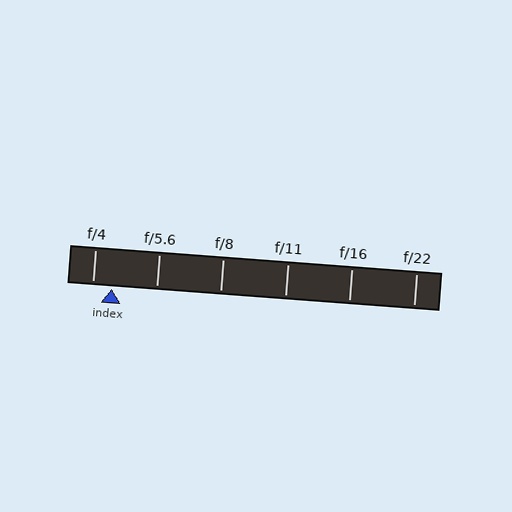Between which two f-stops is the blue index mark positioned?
The index mark is between f/4 and f/5.6.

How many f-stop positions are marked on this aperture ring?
There are 6 f-stop positions marked.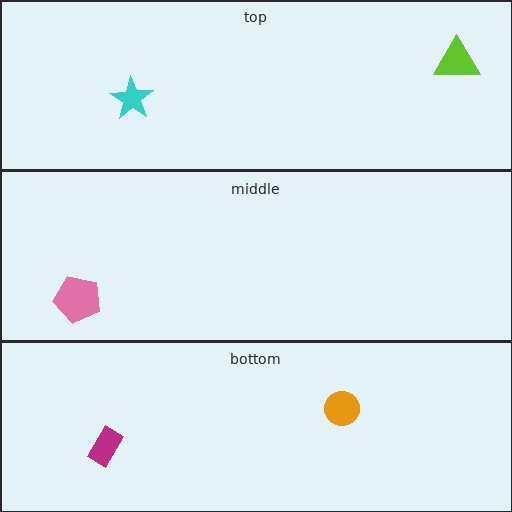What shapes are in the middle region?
The pink pentagon.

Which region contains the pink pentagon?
The middle region.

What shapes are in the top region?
The cyan star, the lime triangle.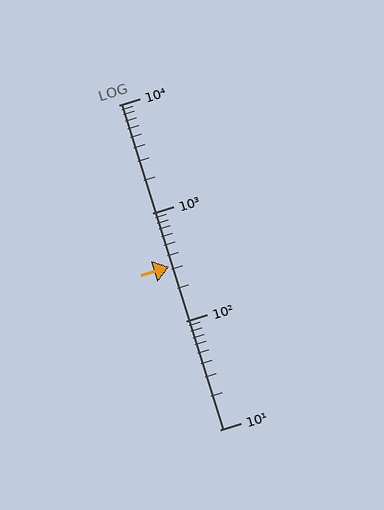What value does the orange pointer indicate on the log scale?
The pointer indicates approximately 320.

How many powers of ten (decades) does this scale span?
The scale spans 3 decades, from 10 to 10000.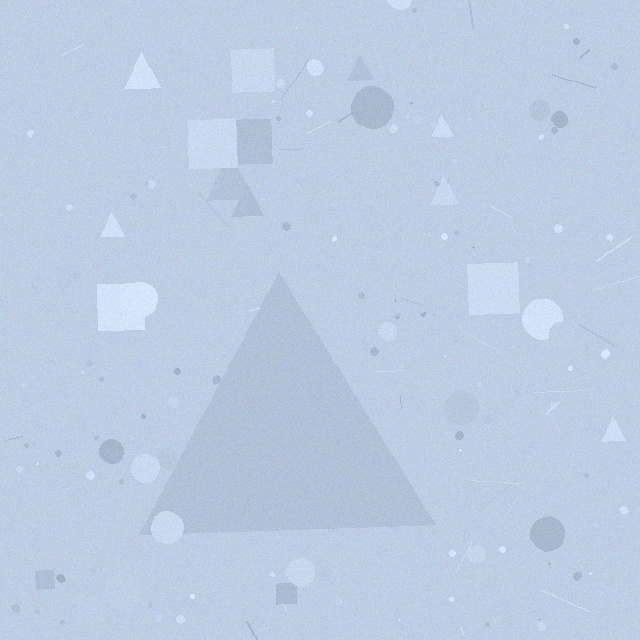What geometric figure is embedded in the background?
A triangle is embedded in the background.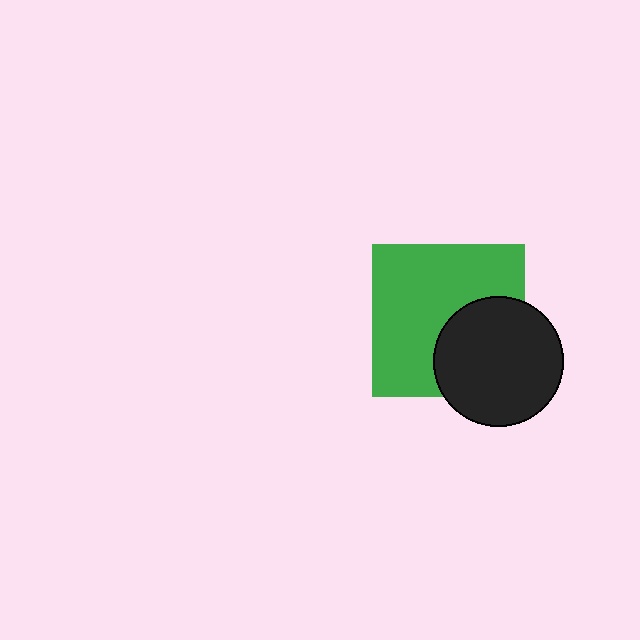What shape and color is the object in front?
The object in front is a black circle.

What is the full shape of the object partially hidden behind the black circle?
The partially hidden object is a green square.